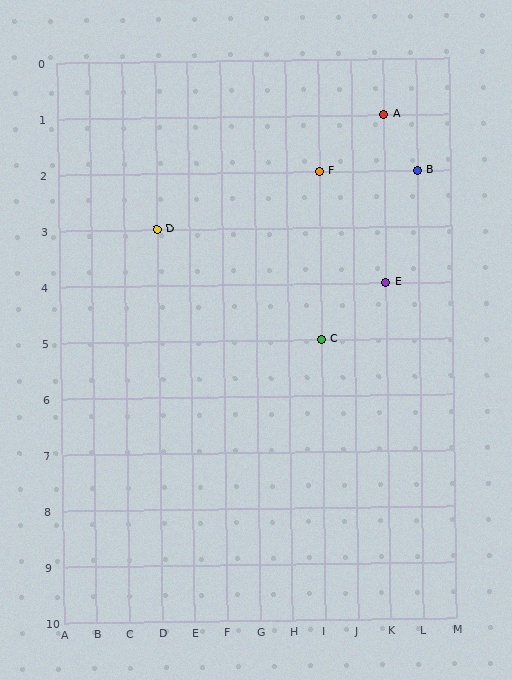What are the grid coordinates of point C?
Point C is at grid coordinates (I, 5).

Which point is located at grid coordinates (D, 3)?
Point D is at (D, 3).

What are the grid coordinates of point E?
Point E is at grid coordinates (K, 4).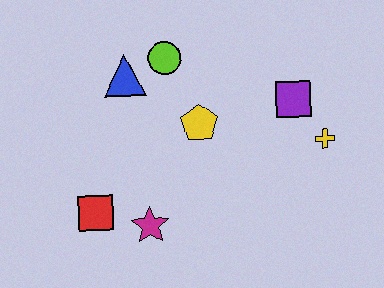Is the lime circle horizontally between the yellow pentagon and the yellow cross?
No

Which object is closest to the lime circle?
The blue triangle is closest to the lime circle.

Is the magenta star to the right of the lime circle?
No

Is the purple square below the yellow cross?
No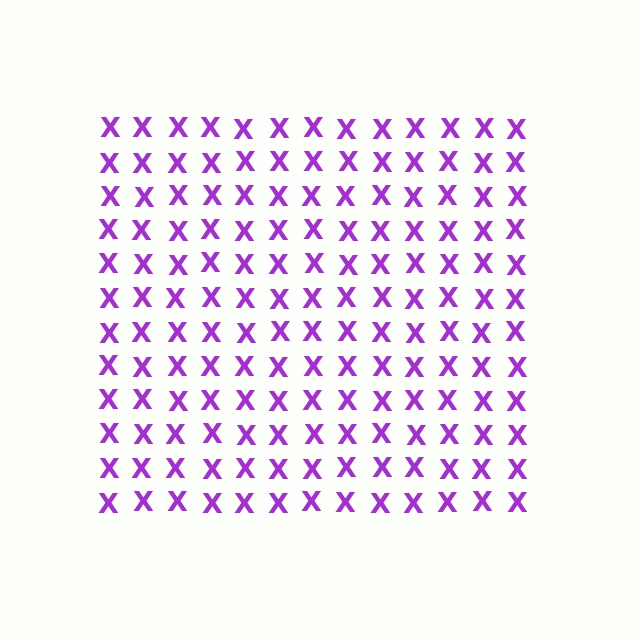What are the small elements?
The small elements are letter X's.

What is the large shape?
The large shape is a square.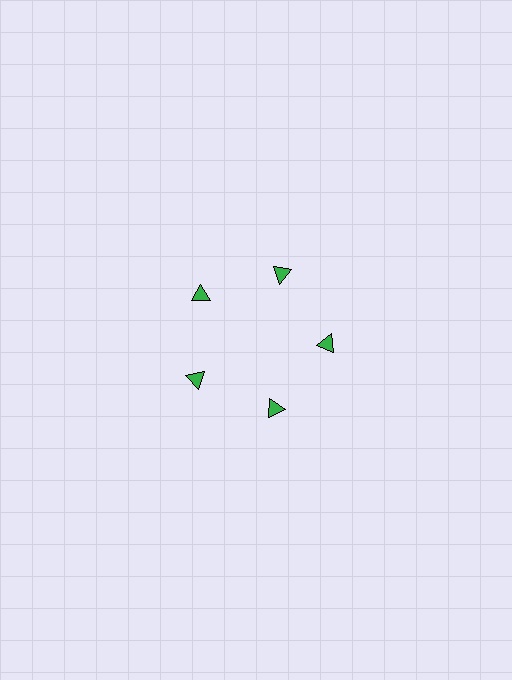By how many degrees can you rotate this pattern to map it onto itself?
The pattern maps onto itself every 72 degrees of rotation.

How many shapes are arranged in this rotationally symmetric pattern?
There are 5 shapes, arranged in 5 groups of 1.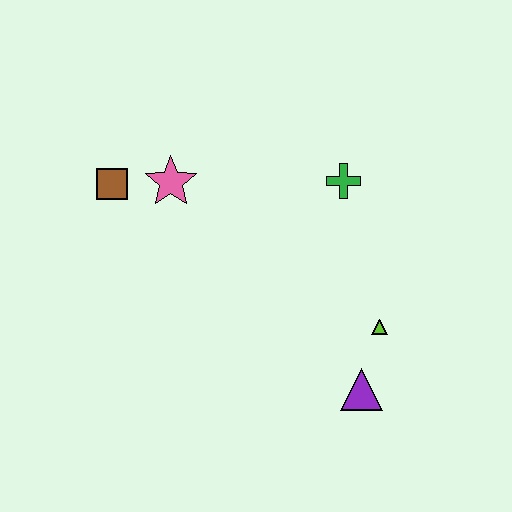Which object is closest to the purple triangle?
The lime triangle is closest to the purple triangle.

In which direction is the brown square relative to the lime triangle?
The brown square is to the left of the lime triangle.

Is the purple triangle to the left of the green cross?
No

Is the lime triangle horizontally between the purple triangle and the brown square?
No